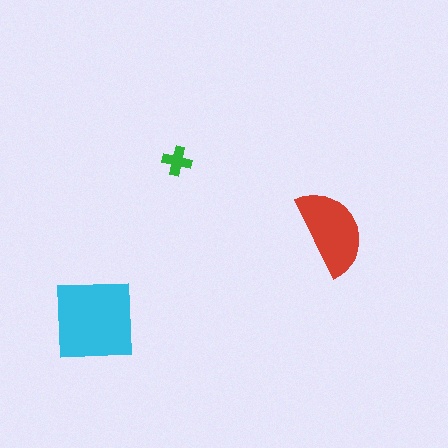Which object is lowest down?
The cyan square is bottommost.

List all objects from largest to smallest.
The cyan square, the red semicircle, the green cross.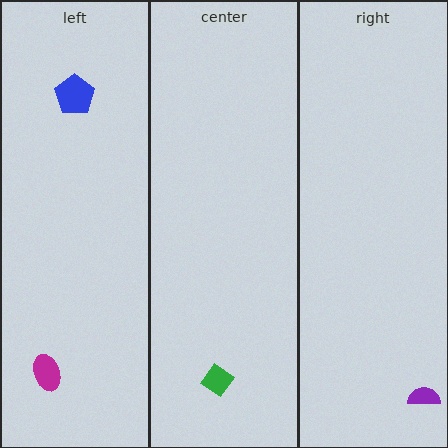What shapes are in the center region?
The green diamond.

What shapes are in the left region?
The magenta ellipse, the blue pentagon.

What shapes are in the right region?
The purple semicircle.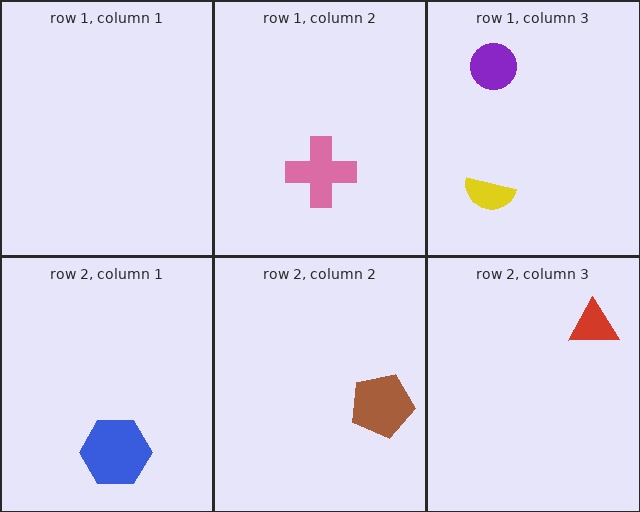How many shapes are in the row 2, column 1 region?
1.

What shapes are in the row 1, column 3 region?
The yellow semicircle, the purple circle.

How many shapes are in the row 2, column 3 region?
1.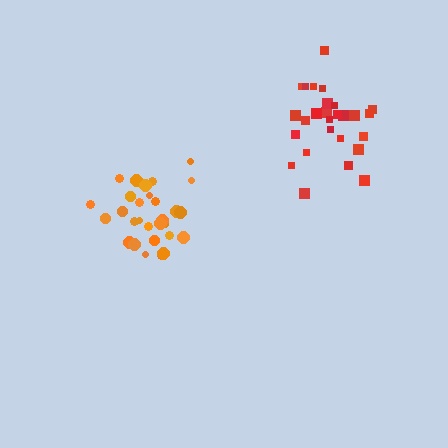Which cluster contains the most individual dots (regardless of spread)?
Orange (29).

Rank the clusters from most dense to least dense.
orange, red.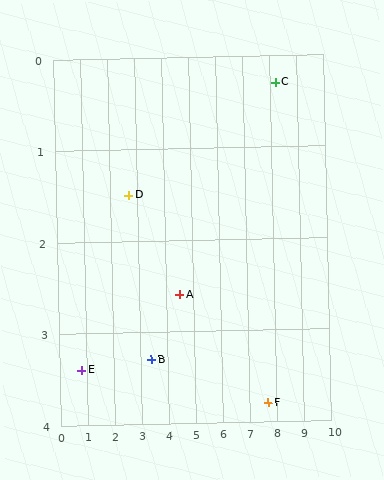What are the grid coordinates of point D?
Point D is at approximately (2.7, 1.5).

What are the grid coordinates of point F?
Point F is at approximately (7.7, 3.8).